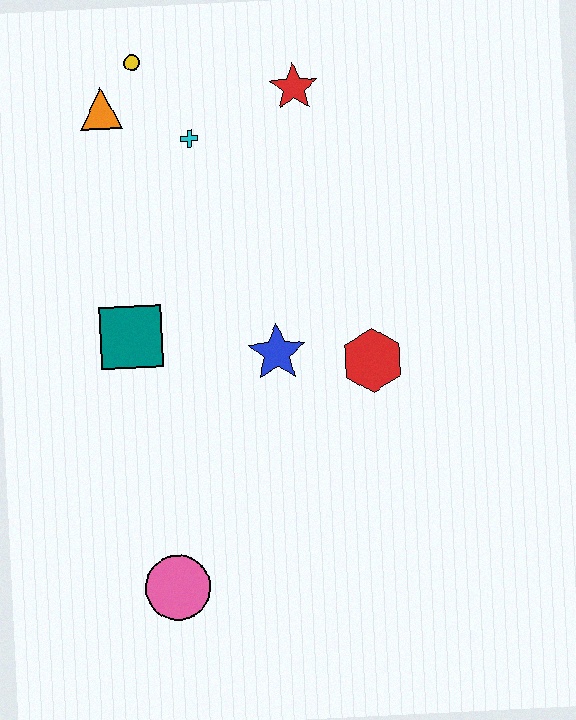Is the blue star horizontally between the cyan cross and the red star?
Yes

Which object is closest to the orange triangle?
The yellow circle is closest to the orange triangle.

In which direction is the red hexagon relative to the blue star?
The red hexagon is to the right of the blue star.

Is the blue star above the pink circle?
Yes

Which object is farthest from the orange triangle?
The pink circle is farthest from the orange triangle.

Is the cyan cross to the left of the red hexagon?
Yes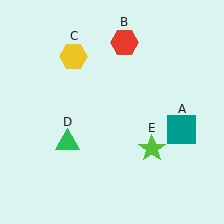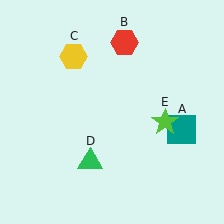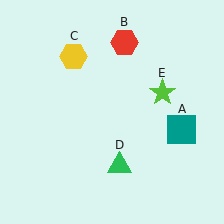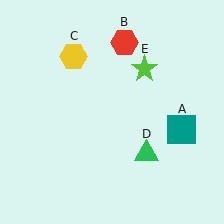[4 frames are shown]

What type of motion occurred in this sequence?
The green triangle (object D), lime star (object E) rotated counterclockwise around the center of the scene.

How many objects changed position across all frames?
2 objects changed position: green triangle (object D), lime star (object E).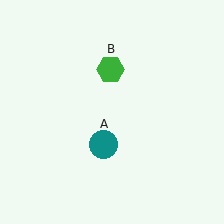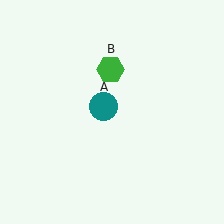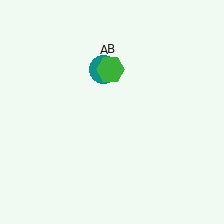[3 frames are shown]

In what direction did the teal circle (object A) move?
The teal circle (object A) moved up.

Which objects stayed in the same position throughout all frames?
Green hexagon (object B) remained stationary.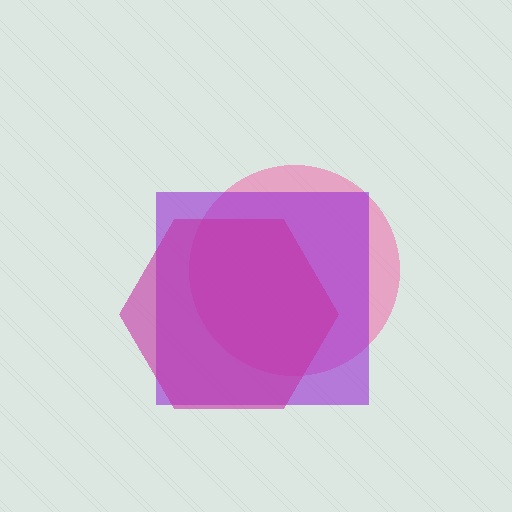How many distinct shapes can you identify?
There are 3 distinct shapes: a pink circle, a purple square, a magenta hexagon.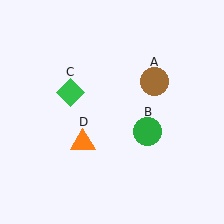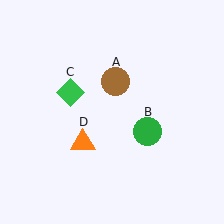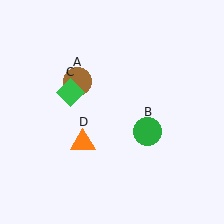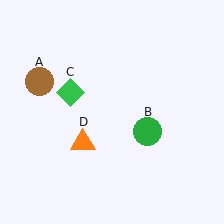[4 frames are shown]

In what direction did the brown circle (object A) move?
The brown circle (object A) moved left.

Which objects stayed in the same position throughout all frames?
Green circle (object B) and green diamond (object C) and orange triangle (object D) remained stationary.